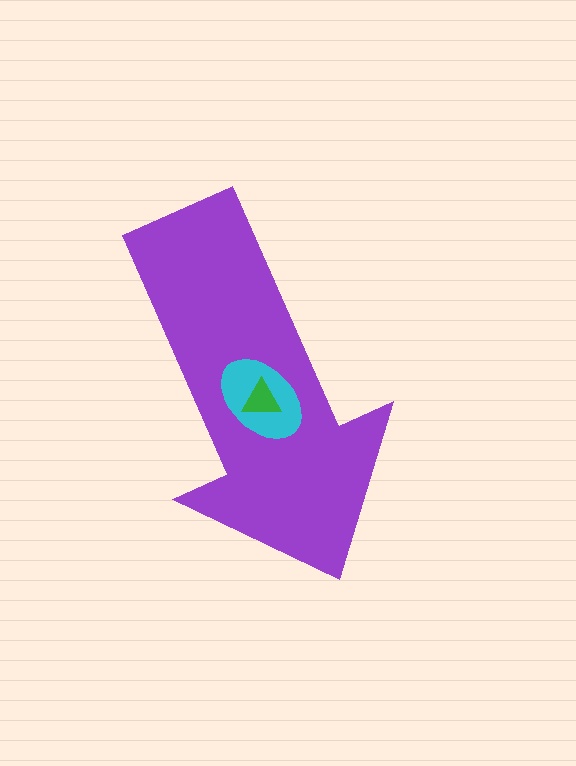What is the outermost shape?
The purple arrow.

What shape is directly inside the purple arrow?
The cyan ellipse.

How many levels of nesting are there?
3.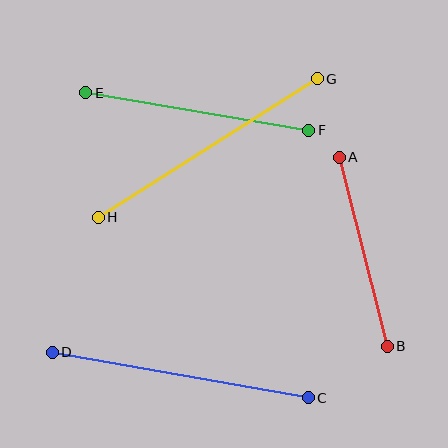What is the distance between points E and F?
The distance is approximately 227 pixels.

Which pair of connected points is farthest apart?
Points C and D are farthest apart.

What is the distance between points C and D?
The distance is approximately 260 pixels.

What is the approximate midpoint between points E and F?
The midpoint is at approximately (197, 112) pixels.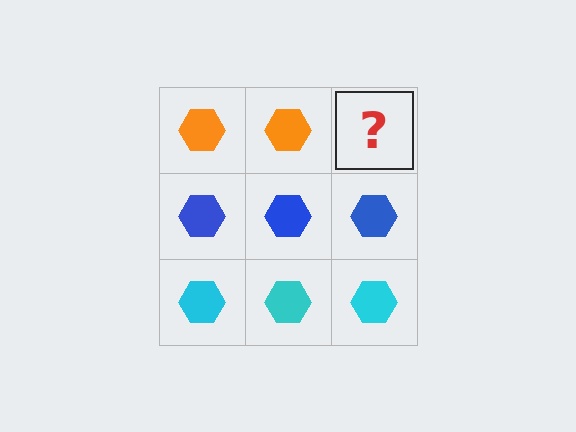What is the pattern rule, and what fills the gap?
The rule is that each row has a consistent color. The gap should be filled with an orange hexagon.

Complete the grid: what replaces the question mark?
The question mark should be replaced with an orange hexagon.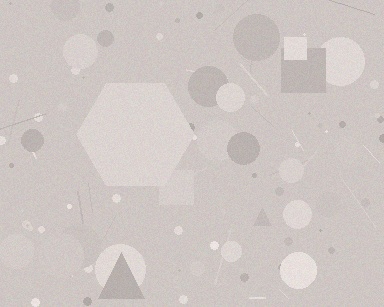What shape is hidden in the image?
A hexagon is hidden in the image.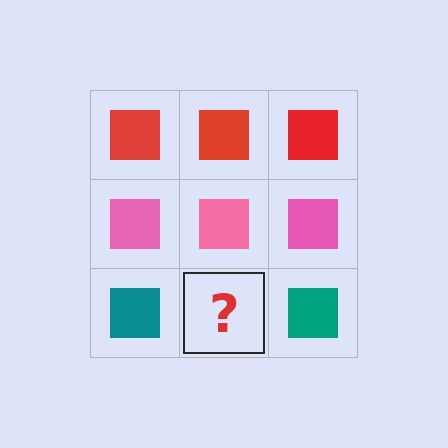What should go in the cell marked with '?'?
The missing cell should contain a teal square.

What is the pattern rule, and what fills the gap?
The rule is that each row has a consistent color. The gap should be filled with a teal square.